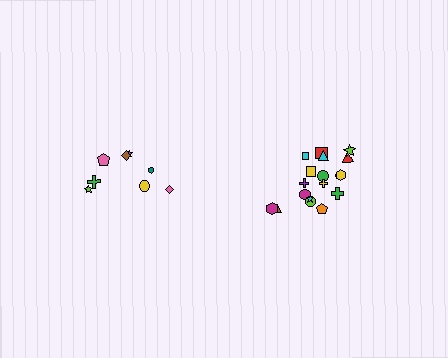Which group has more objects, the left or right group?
The right group.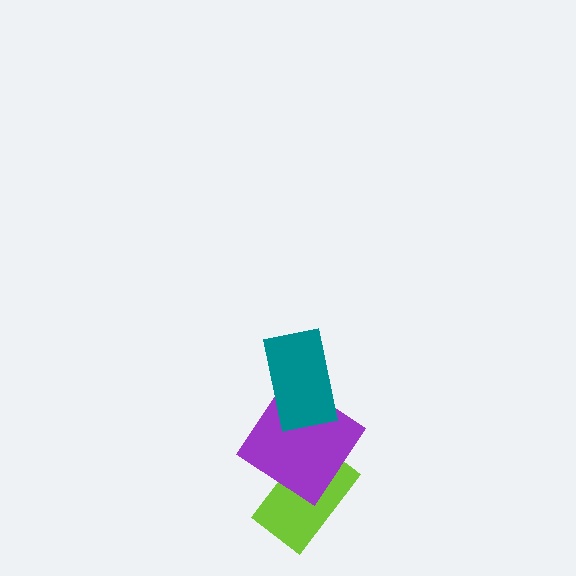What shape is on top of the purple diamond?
The teal rectangle is on top of the purple diamond.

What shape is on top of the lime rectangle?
The purple diamond is on top of the lime rectangle.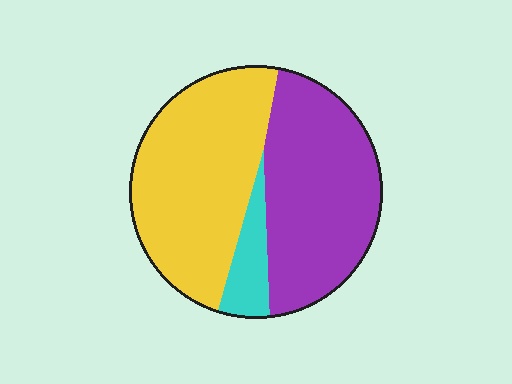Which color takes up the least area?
Cyan, at roughly 10%.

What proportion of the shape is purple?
Purple takes up between a third and a half of the shape.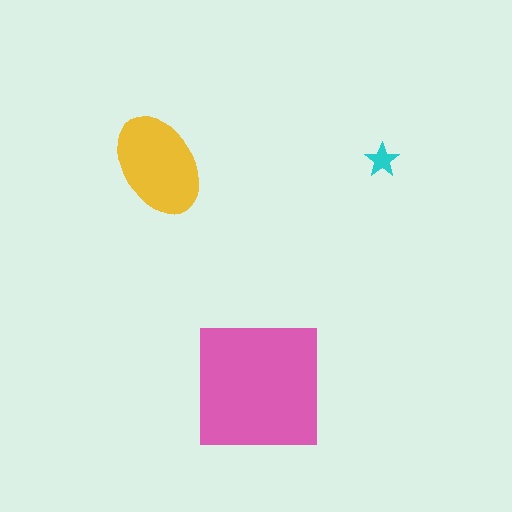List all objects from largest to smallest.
The pink square, the yellow ellipse, the cyan star.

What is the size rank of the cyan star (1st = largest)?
3rd.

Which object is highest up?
The cyan star is topmost.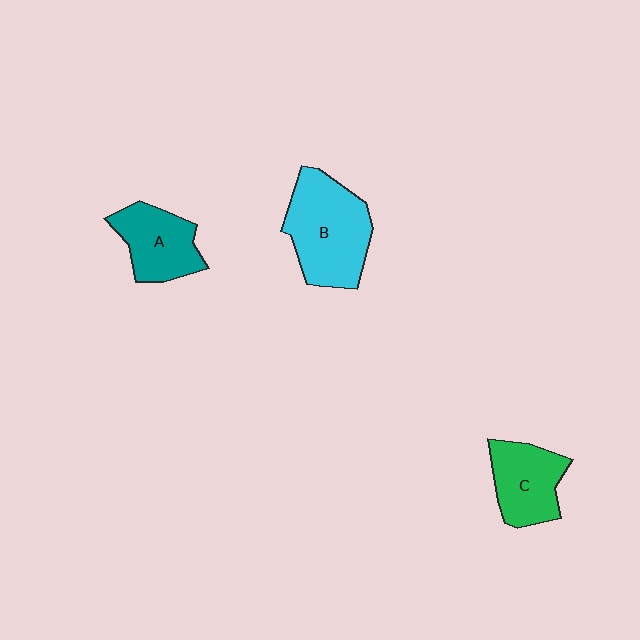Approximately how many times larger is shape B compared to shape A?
Approximately 1.5 times.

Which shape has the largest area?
Shape B (cyan).